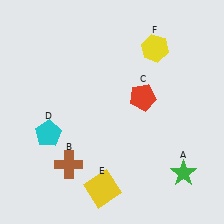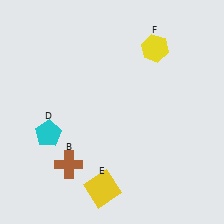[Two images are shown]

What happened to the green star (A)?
The green star (A) was removed in Image 2. It was in the bottom-right area of Image 1.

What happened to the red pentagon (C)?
The red pentagon (C) was removed in Image 2. It was in the top-right area of Image 1.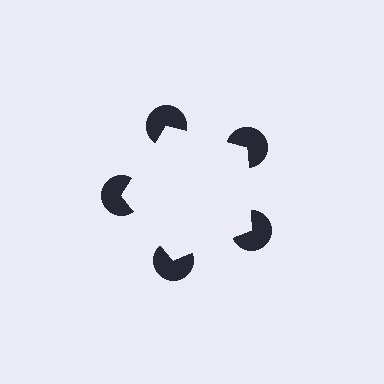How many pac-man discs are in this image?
There are 5 — one at each vertex of the illusory pentagon.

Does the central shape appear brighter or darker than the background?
It typically appears slightly brighter than the background, even though no actual brightness change is drawn.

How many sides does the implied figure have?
5 sides.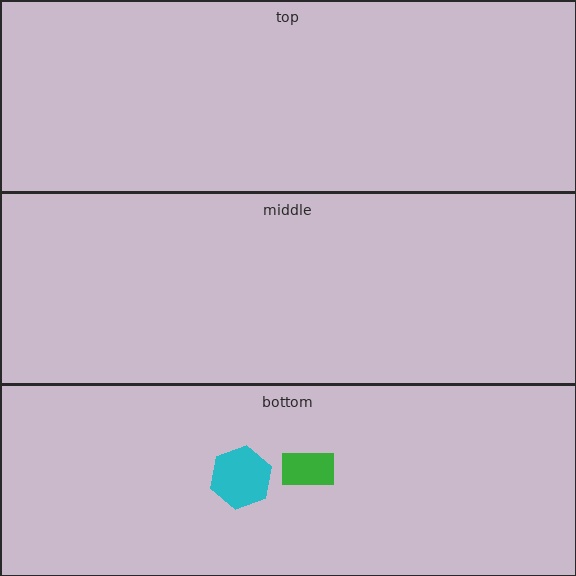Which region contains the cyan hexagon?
The bottom region.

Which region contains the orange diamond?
The bottom region.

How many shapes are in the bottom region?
3.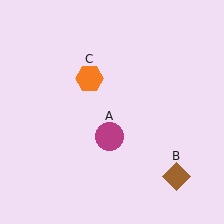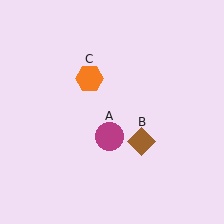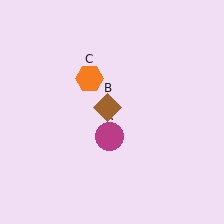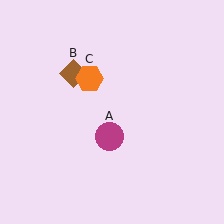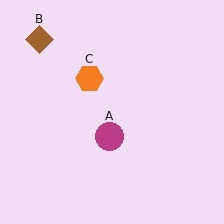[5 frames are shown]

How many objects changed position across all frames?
1 object changed position: brown diamond (object B).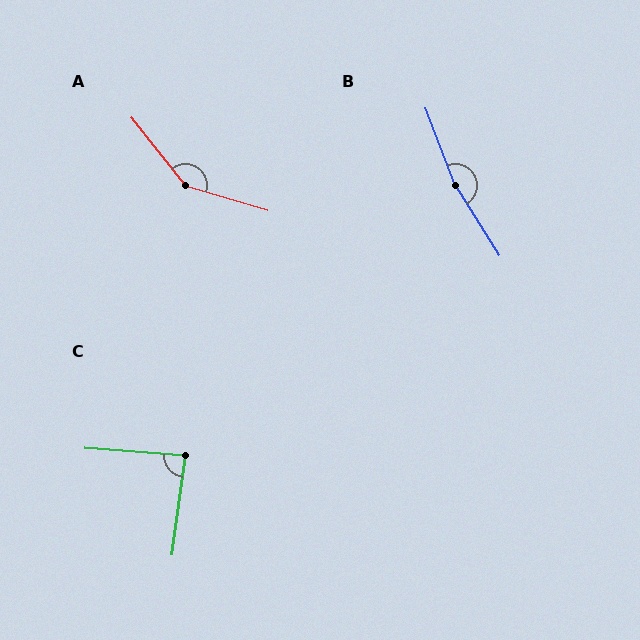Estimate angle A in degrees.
Approximately 145 degrees.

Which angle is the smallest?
C, at approximately 86 degrees.